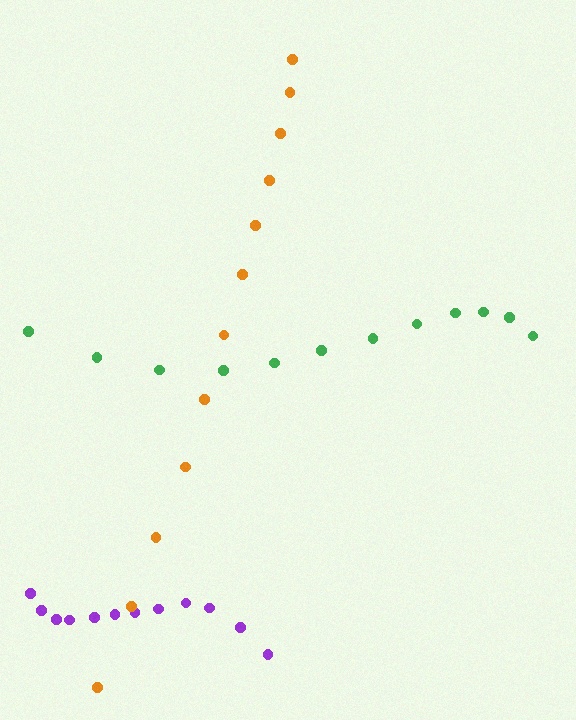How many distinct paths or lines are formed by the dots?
There are 3 distinct paths.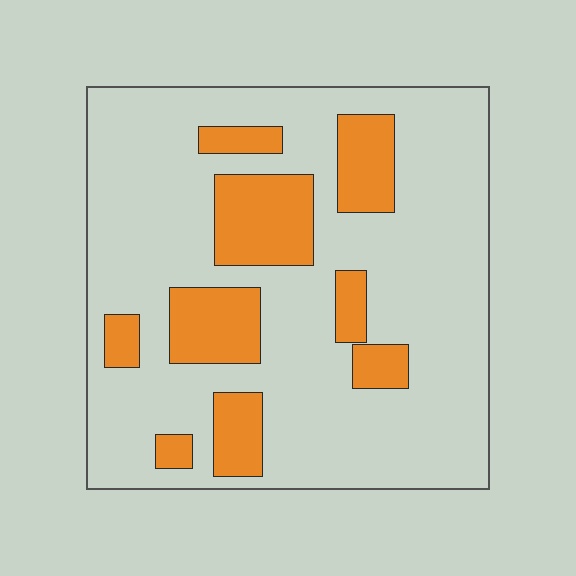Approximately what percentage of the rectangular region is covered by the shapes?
Approximately 25%.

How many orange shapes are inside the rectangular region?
9.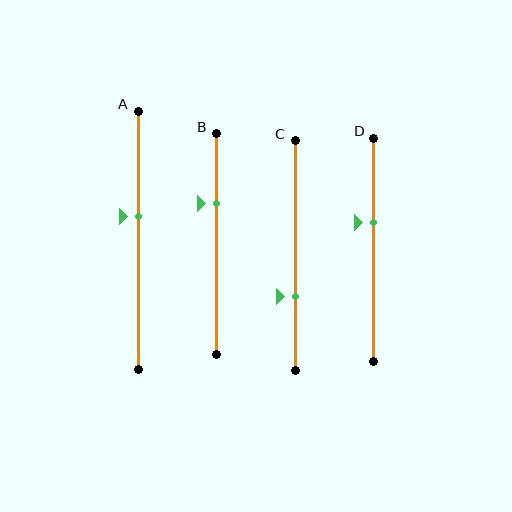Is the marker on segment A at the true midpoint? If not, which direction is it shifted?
No, the marker on segment A is shifted upward by about 9% of the segment length.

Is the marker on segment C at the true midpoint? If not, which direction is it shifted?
No, the marker on segment C is shifted downward by about 18% of the segment length.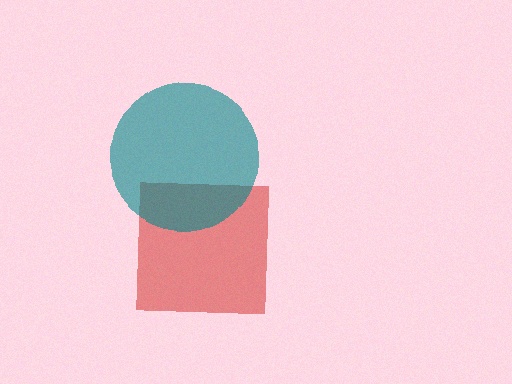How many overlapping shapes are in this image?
There are 2 overlapping shapes in the image.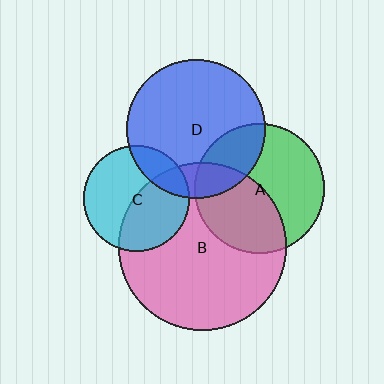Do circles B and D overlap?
Yes.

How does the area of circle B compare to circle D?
Approximately 1.5 times.